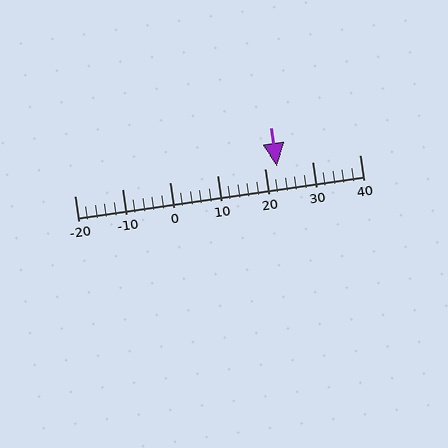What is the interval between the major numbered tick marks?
The major tick marks are spaced 10 units apart.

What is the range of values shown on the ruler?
The ruler shows values from -20 to 40.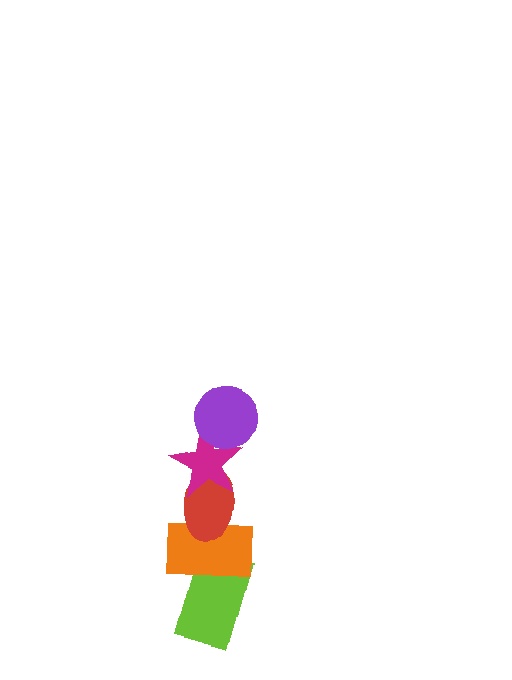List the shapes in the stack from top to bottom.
From top to bottom: the purple circle, the magenta star, the red ellipse, the orange rectangle, the lime rectangle.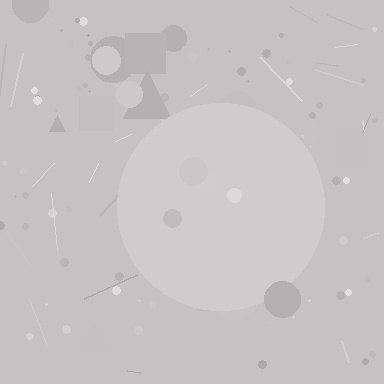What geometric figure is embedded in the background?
A circle is embedded in the background.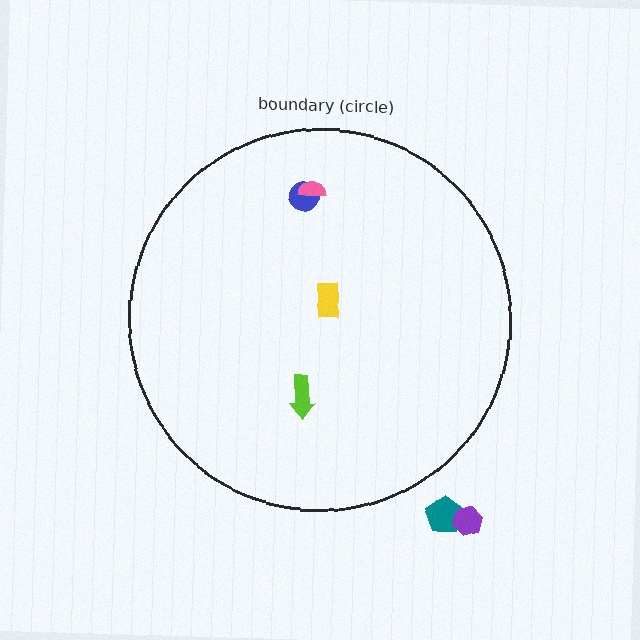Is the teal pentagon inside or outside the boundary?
Outside.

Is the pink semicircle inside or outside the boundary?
Inside.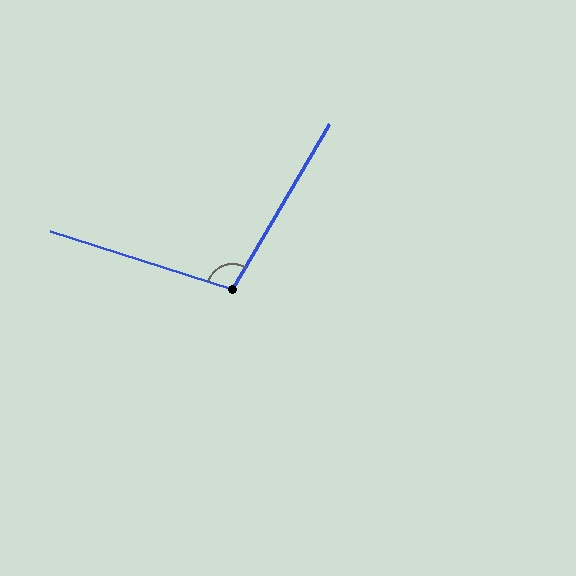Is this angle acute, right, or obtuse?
It is obtuse.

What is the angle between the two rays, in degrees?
Approximately 103 degrees.